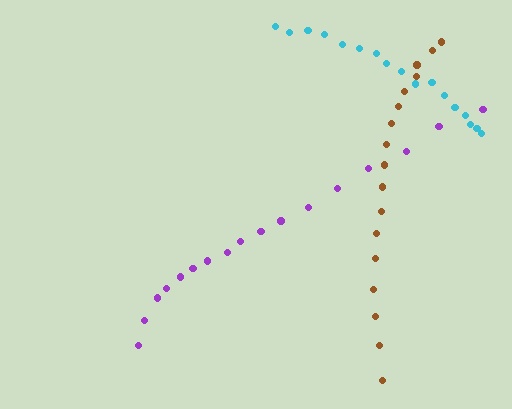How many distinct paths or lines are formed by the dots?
There are 3 distinct paths.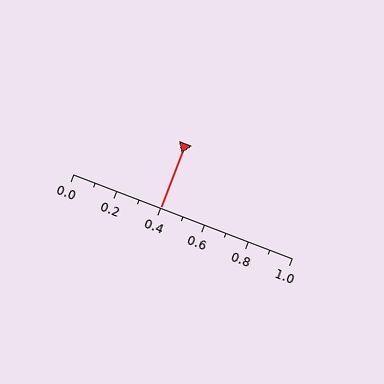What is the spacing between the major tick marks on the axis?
The major ticks are spaced 0.2 apart.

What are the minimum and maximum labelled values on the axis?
The axis runs from 0.0 to 1.0.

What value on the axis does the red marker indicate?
The marker indicates approximately 0.4.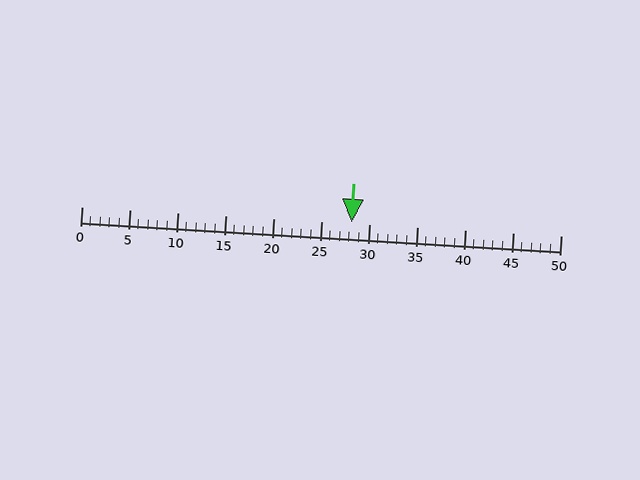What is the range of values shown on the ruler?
The ruler shows values from 0 to 50.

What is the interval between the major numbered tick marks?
The major tick marks are spaced 5 units apart.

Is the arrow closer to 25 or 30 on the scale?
The arrow is closer to 30.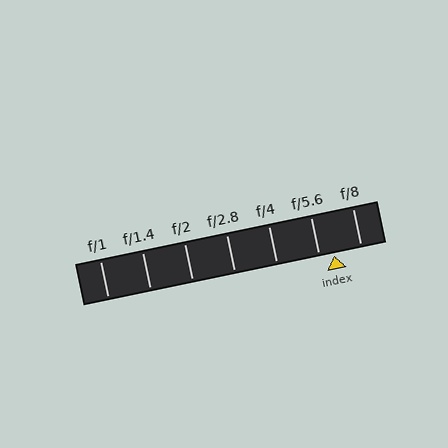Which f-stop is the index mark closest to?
The index mark is closest to f/5.6.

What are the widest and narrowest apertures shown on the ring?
The widest aperture shown is f/1 and the narrowest is f/8.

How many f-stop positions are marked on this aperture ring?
There are 7 f-stop positions marked.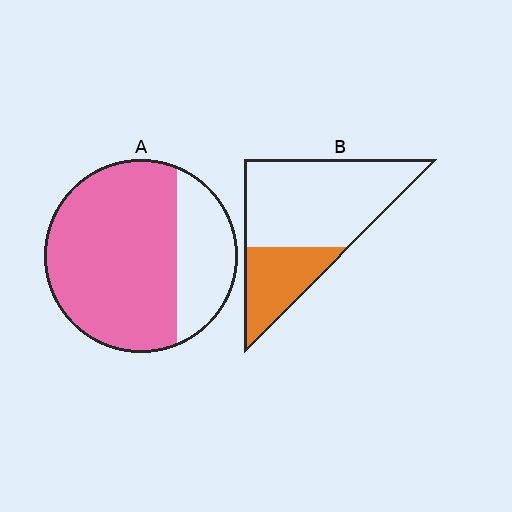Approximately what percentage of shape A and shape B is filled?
A is approximately 75% and B is approximately 30%.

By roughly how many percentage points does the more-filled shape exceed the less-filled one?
By roughly 45 percentage points (A over B).